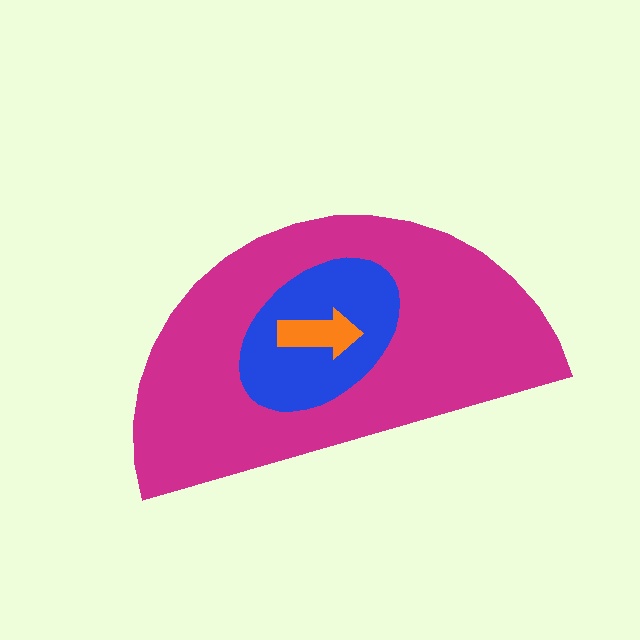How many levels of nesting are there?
3.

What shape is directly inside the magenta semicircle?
The blue ellipse.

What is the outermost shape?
The magenta semicircle.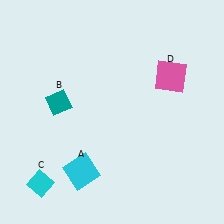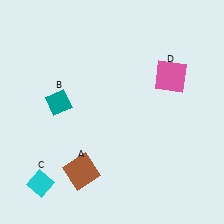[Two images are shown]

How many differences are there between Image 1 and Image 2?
There is 1 difference between the two images.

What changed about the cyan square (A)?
In Image 1, A is cyan. In Image 2, it changed to brown.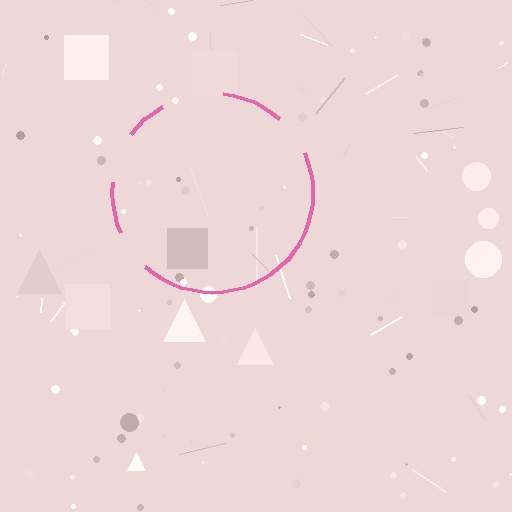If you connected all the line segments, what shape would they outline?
They would outline a circle.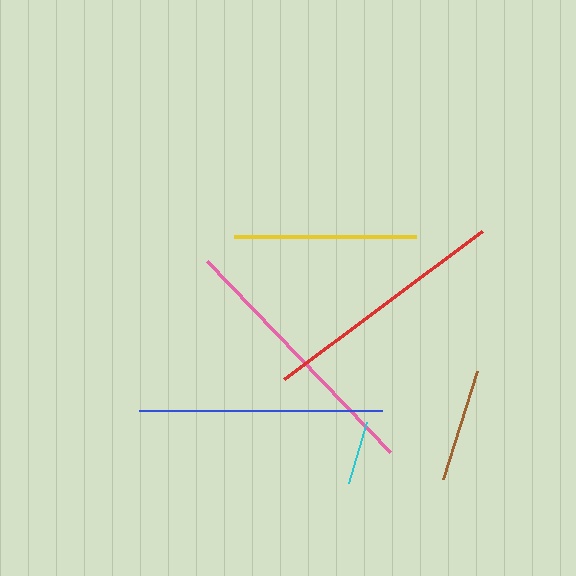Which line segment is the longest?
The pink line is the longest at approximately 265 pixels.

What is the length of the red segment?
The red segment is approximately 247 pixels long.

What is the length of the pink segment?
The pink segment is approximately 265 pixels long.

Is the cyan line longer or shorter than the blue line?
The blue line is longer than the cyan line.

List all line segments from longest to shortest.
From longest to shortest: pink, red, blue, yellow, brown, cyan.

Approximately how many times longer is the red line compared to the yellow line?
The red line is approximately 1.4 times the length of the yellow line.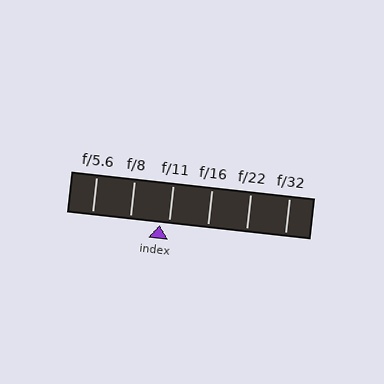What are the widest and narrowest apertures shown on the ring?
The widest aperture shown is f/5.6 and the narrowest is f/32.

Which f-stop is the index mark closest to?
The index mark is closest to f/11.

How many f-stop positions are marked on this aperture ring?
There are 6 f-stop positions marked.